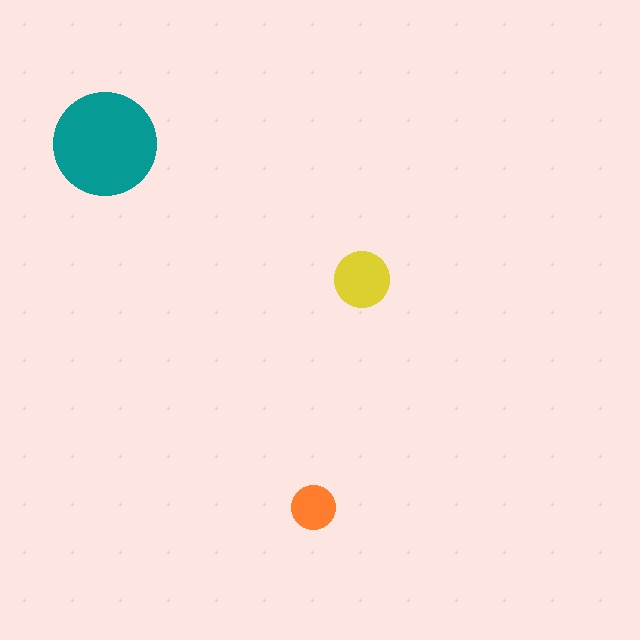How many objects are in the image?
There are 3 objects in the image.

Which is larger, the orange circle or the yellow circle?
The yellow one.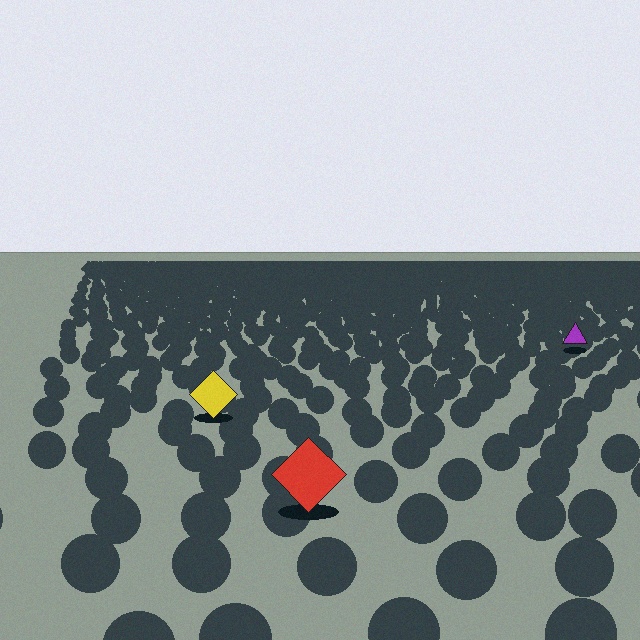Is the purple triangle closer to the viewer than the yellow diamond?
No. The yellow diamond is closer — you can tell from the texture gradient: the ground texture is coarser near it.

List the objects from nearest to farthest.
From nearest to farthest: the red diamond, the yellow diamond, the purple triangle.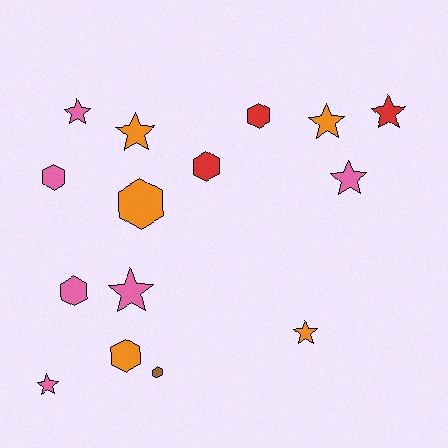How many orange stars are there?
There are 3 orange stars.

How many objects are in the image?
There are 15 objects.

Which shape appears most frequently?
Star, with 8 objects.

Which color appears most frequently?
Pink, with 6 objects.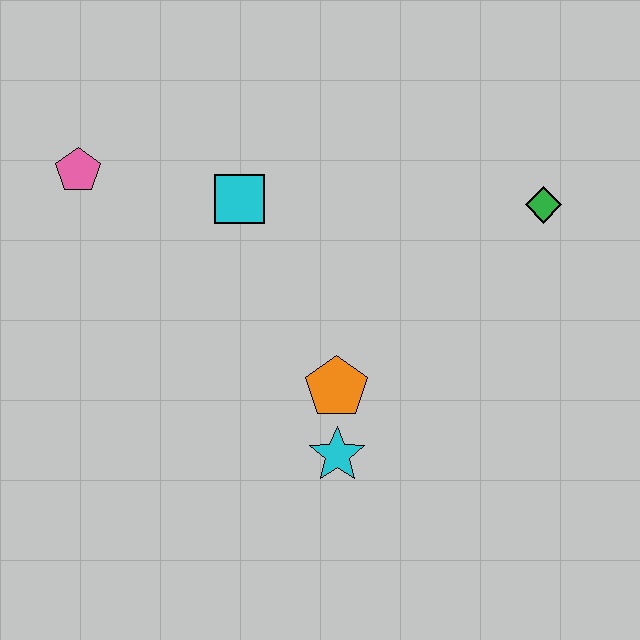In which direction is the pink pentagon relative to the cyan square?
The pink pentagon is to the left of the cyan square.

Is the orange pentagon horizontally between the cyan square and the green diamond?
Yes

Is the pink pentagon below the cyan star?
No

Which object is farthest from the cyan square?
The green diamond is farthest from the cyan square.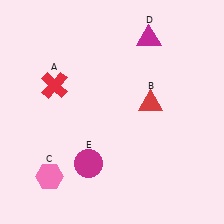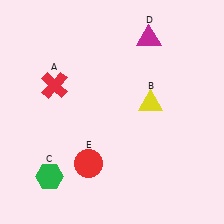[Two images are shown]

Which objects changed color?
B changed from red to yellow. C changed from pink to green. E changed from magenta to red.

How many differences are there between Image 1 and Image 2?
There are 3 differences between the two images.